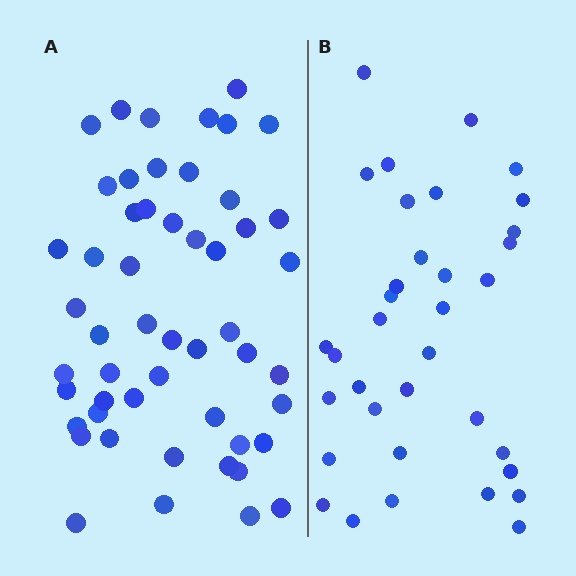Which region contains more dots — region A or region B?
Region A (the left region) has more dots.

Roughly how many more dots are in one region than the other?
Region A has approximately 15 more dots than region B.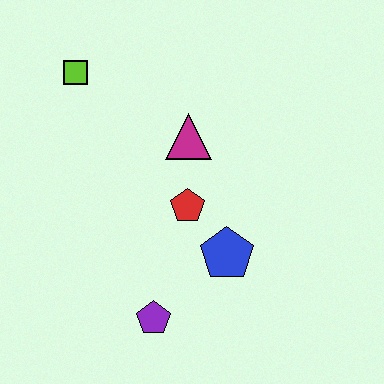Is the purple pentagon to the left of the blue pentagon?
Yes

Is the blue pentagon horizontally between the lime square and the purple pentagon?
No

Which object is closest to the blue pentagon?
The red pentagon is closest to the blue pentagon.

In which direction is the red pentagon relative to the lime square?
The red pentagon is below the lime square.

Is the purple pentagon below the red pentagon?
Yes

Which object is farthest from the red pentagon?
The lime square is farthest from the red pentagon.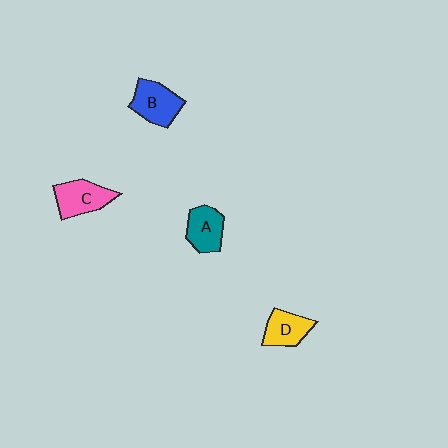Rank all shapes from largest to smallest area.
From largest to smallest: B (blue), C (pink), A (teal), D (yellow).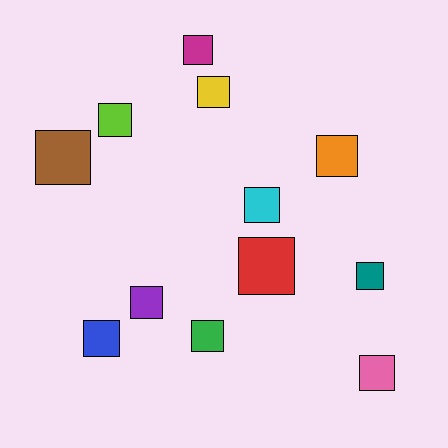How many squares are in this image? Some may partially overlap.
There are 12 squares.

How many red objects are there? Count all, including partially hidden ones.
There is 1 red object.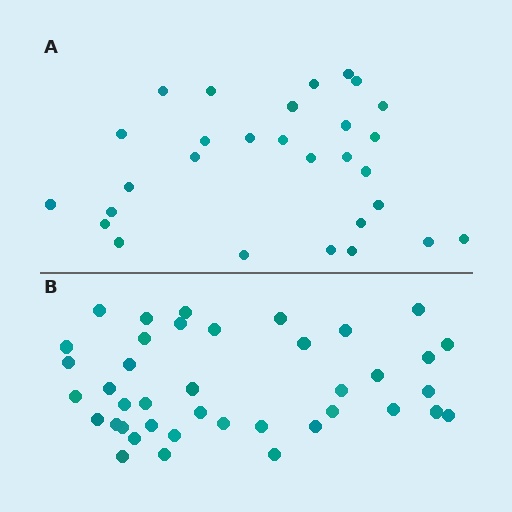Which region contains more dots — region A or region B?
Region B (the bottom region) has more dots.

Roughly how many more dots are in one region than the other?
Region B has roughly 12 or so more dots than region A.